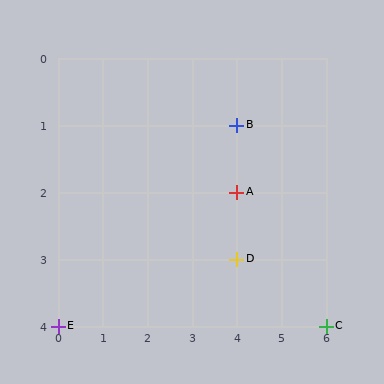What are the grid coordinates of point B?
Point B is at grid coordinates (4, 1).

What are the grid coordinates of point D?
Point D is at grid coordinates (4, 3).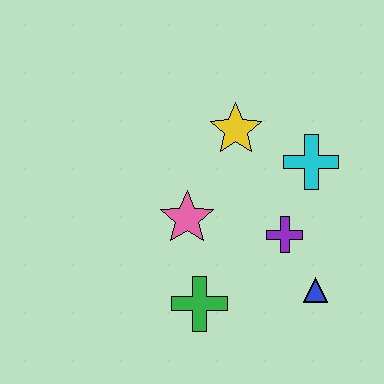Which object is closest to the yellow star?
The cyan cross is closest to the yellow star.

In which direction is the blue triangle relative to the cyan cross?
The blue triangle is below the cyan cross.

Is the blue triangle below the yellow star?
Yes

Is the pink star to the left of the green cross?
Yes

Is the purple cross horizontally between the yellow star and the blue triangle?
Yes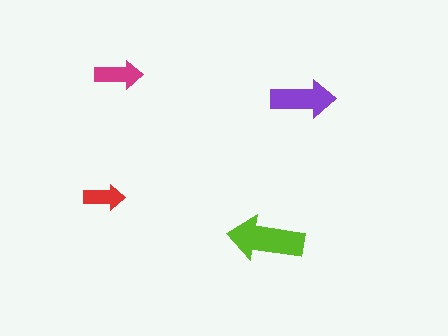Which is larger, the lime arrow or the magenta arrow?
The lime one.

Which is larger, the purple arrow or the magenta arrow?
The purple one.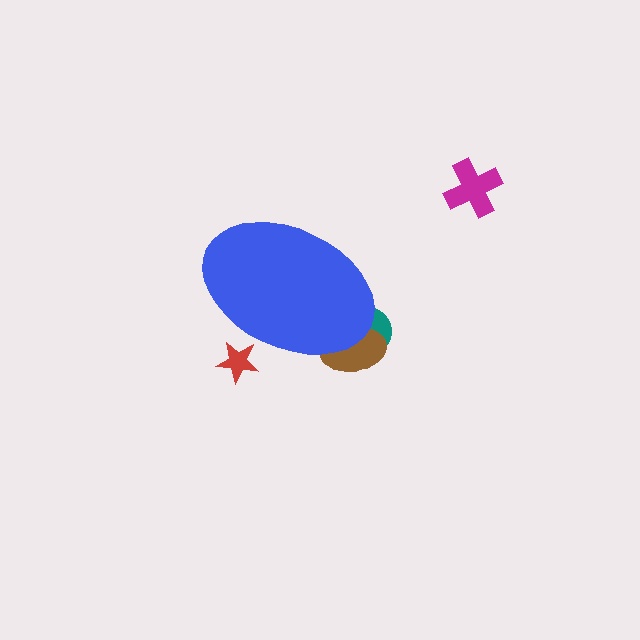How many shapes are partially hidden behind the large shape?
3 shapes are partially hidden.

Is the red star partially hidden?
Yes, the red star is partially hidden behind the blue ellipse.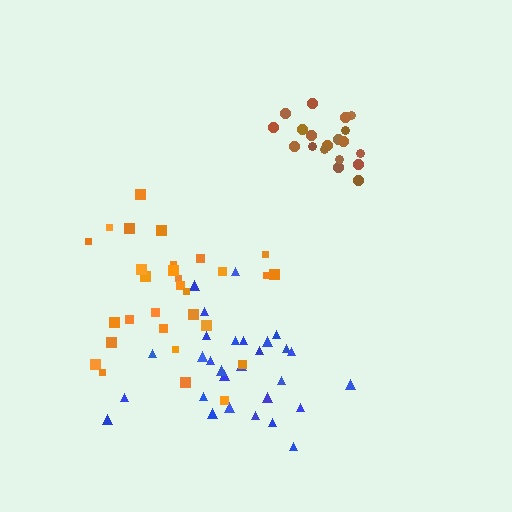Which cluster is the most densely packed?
Brown.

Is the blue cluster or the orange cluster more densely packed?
Orange.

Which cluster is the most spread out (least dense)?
Blue.